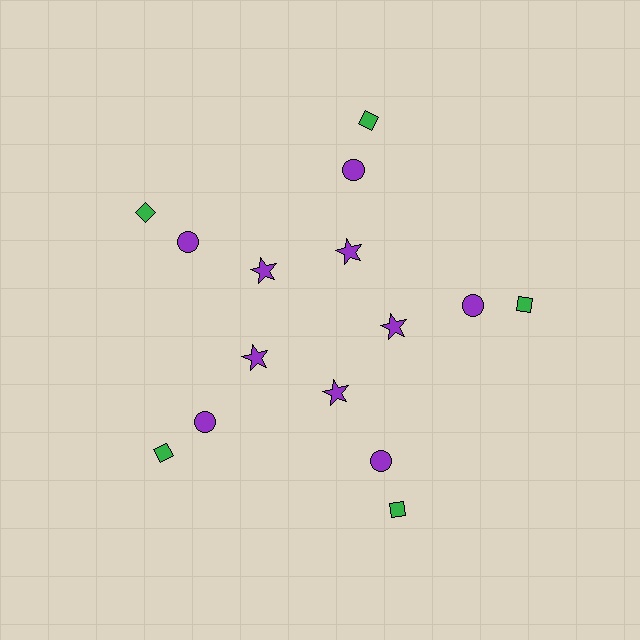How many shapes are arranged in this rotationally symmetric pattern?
There are 15 shapes, arranged in 5 groups of 3.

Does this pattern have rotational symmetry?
Yes, this pattern has 5-fold rotational symmetry. It looks the same after rotating 72 degrees around the center.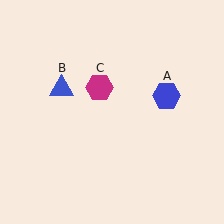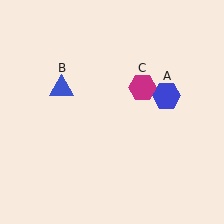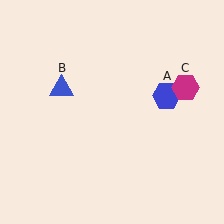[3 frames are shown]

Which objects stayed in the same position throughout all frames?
Blue hexagon (object A) and blue triangle (object B) remained stationary.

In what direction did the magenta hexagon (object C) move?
The magenta hexagon (object C) moved right.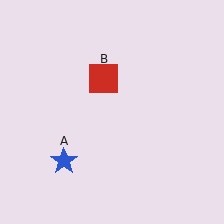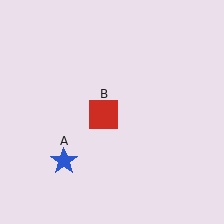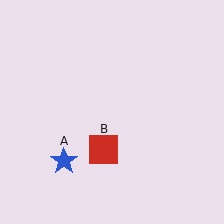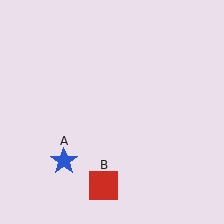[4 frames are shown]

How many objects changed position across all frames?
1 object changed position: red square (object B).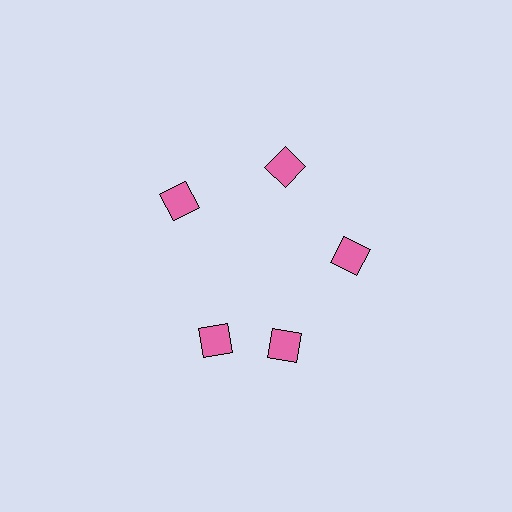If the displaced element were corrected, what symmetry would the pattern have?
It would have 5-fold rotational symmetry — the pattern would map onto itself every 72 degrees.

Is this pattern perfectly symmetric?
No. The 5 pink squares are arranged in a ring, but one element near the 8 o'clock position is rotated out of alignment along the ring, breaking the 5-fold rotational symmetry.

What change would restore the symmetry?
The symmetry would be restored by rotating it back into even spacing with its neighbors so that all 5 squares sit at equal angles and equal distance from the center.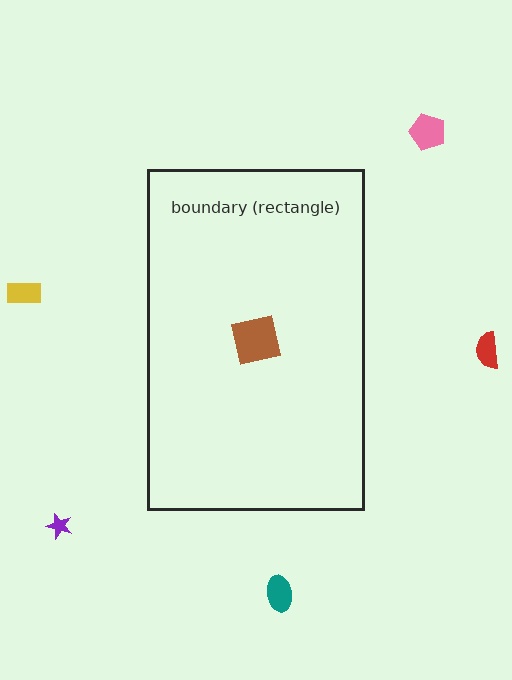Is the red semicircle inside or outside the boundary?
Outside.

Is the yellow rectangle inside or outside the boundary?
Outside.